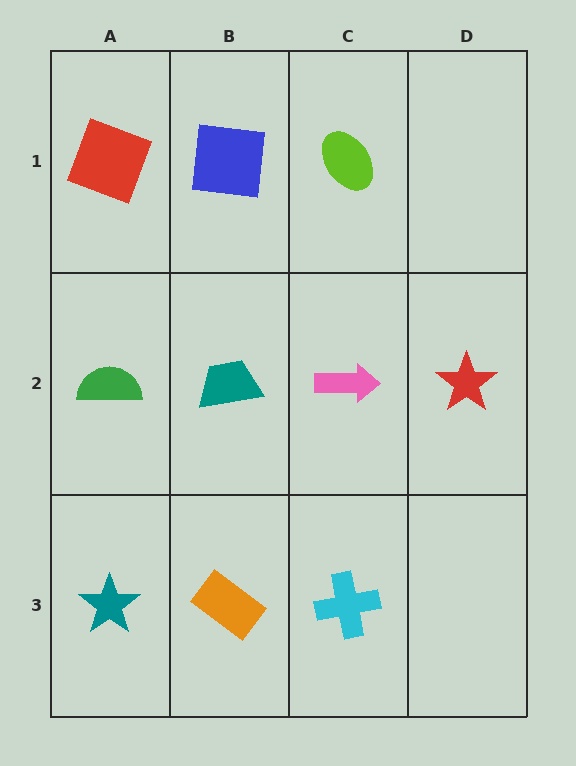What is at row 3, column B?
An orange rectangle.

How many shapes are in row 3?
3 shapes.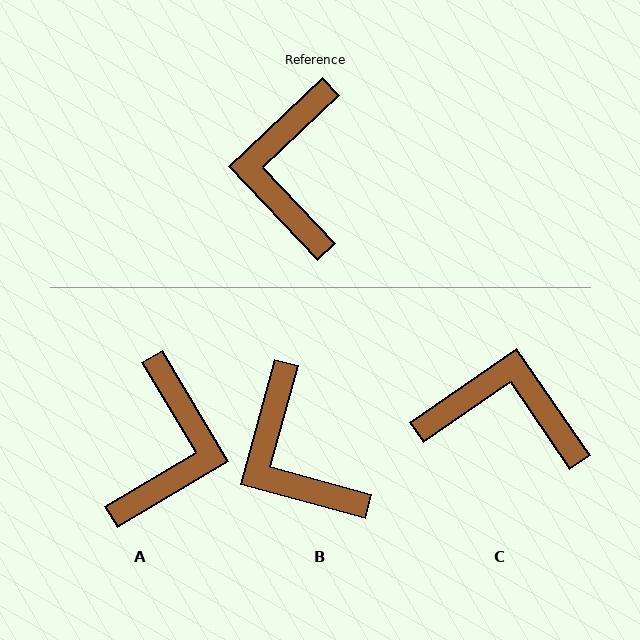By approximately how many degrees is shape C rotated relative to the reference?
Approximately 99 degrees clockwise.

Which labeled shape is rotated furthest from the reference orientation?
A, about 167 degrees away.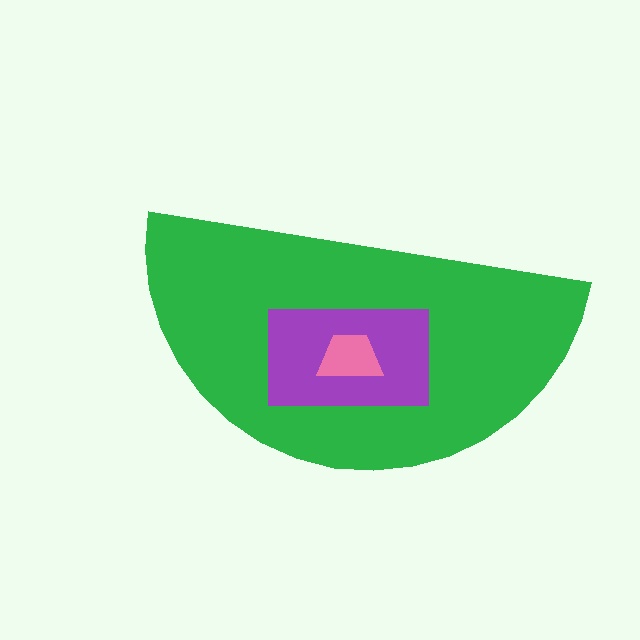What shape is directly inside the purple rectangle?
The pink trapezoid.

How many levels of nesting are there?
3.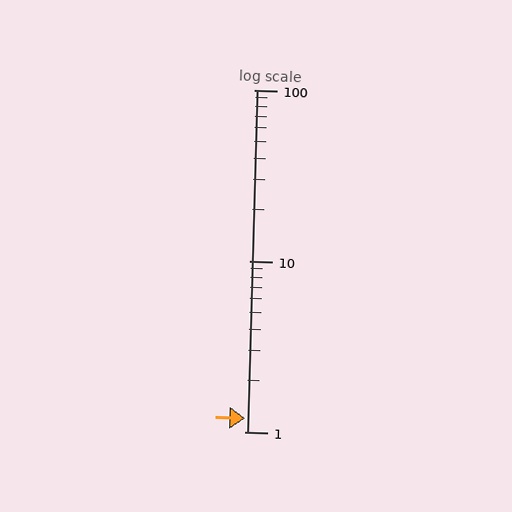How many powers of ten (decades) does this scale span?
The scale spans 2 decades, from 1 to 100.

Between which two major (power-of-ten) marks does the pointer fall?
The pointer is between 1 and 10.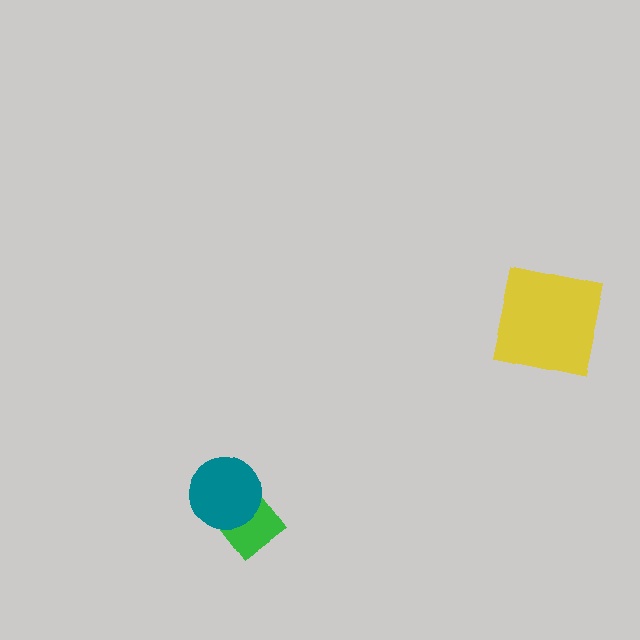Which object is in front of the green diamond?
The teal circle is in front of the green diamond.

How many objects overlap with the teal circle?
1 object overlaps with the teal circle.